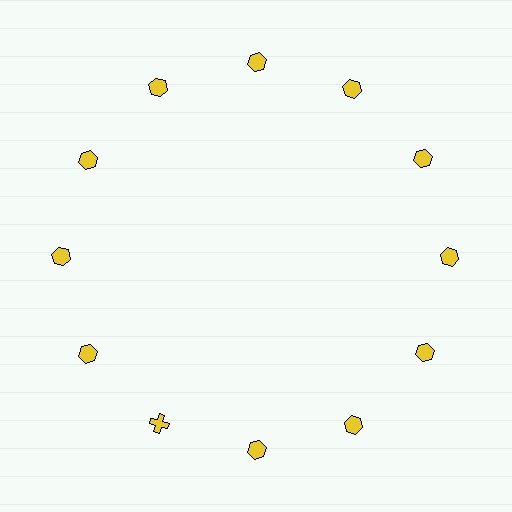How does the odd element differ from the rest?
It has a different shape: cross instead of hexagon.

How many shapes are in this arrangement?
There are 12 shapes arranged in a ring pattern.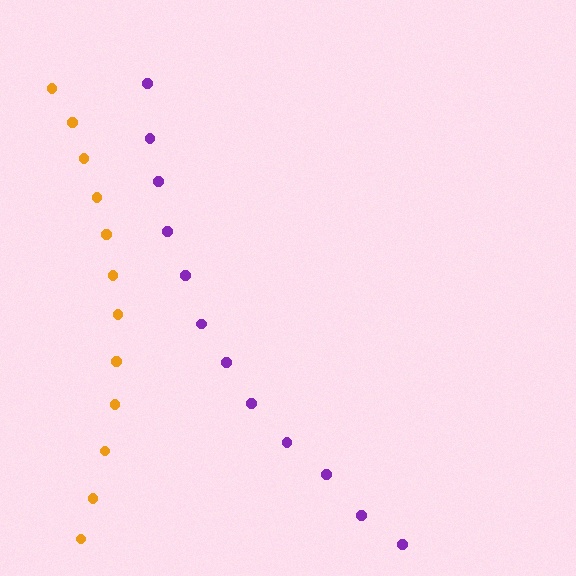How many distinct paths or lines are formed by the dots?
There are 2 distinct paths.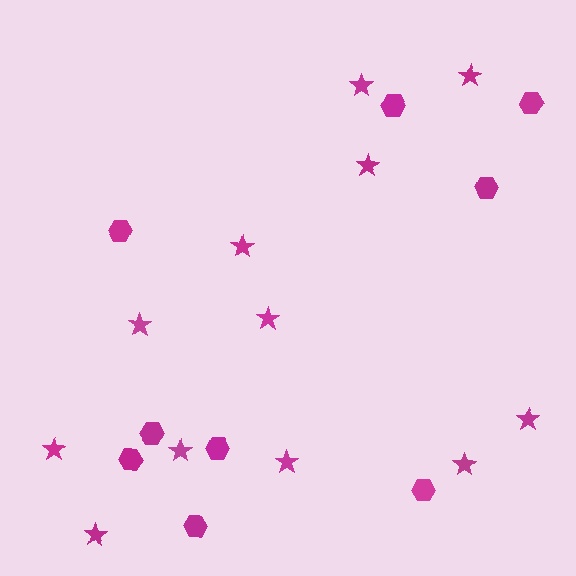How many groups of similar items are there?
There are 2 groups: one group of hexagons (9) and one group of stars (12).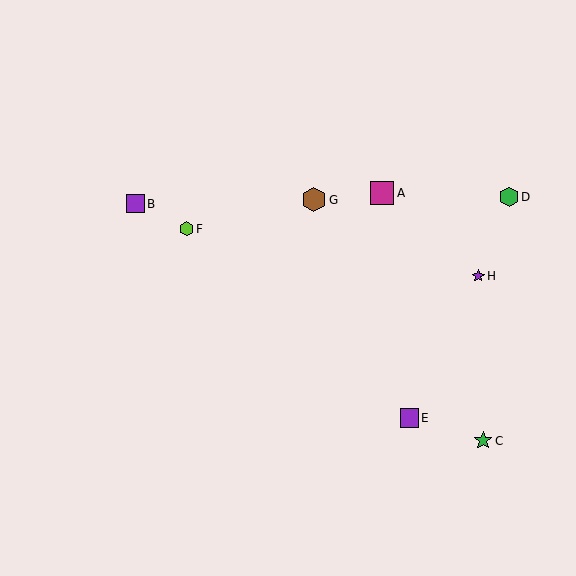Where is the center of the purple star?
The center of the purple star is at (478, 276).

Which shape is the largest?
The brown hexagon (labeled G) is the largest.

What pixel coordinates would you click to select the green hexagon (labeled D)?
Click at (509, 197) to select the green hexagon D.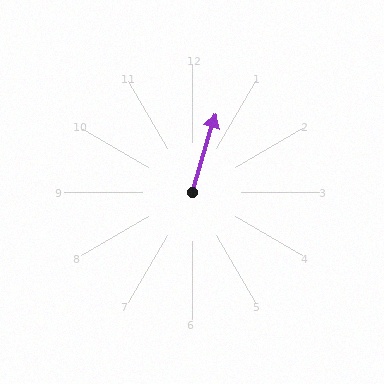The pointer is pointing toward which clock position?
Roughly 1 o'clock.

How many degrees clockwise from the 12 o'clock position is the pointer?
Approximately 17 degrees.